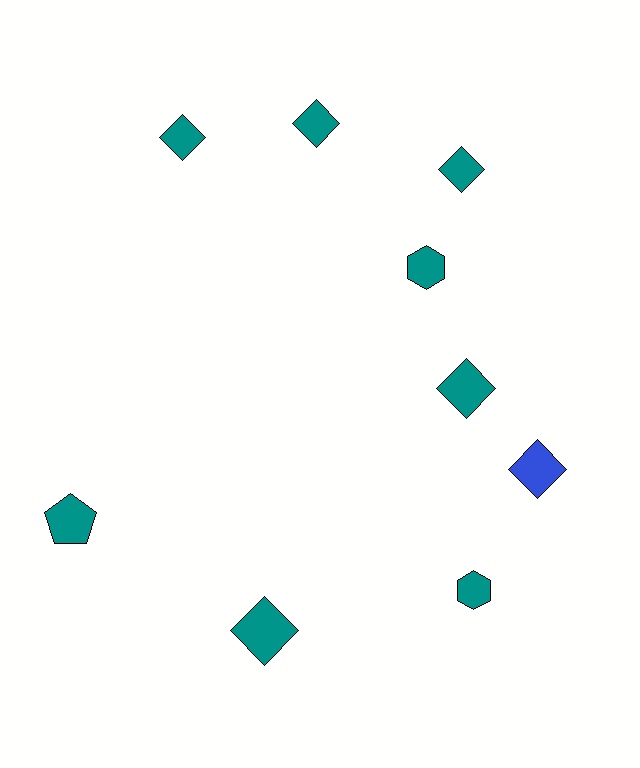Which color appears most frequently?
Teal, with 8 objects.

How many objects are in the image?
There are 9 objects.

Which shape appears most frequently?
Diamond, with 6 objects.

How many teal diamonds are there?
There are 5 teal diamonds.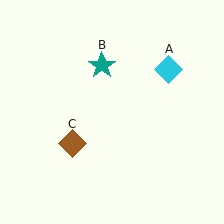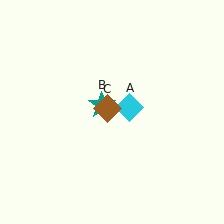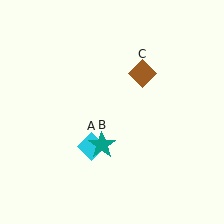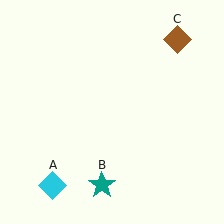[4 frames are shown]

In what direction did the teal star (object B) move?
The teal star (object B) moved down.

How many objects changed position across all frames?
3 objects changed position: cyan diamond (object A), teal star (object B), brown diamond (object C).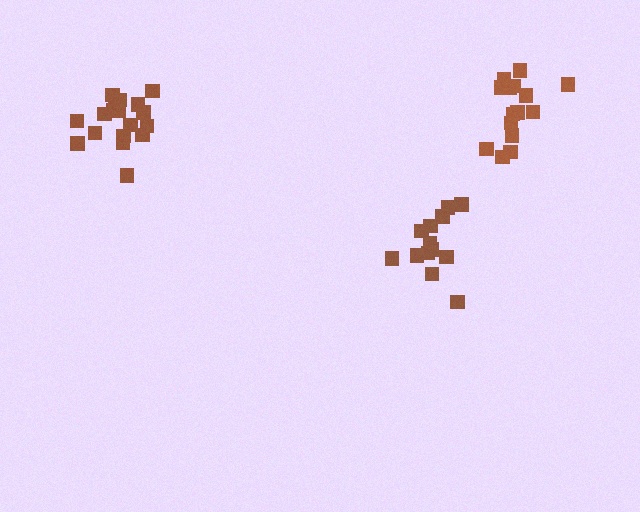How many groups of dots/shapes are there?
There are 3 groups.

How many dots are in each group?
Group 1: 15 dots, Group 2: 13 dots, Group 3: 19 dots (47 total).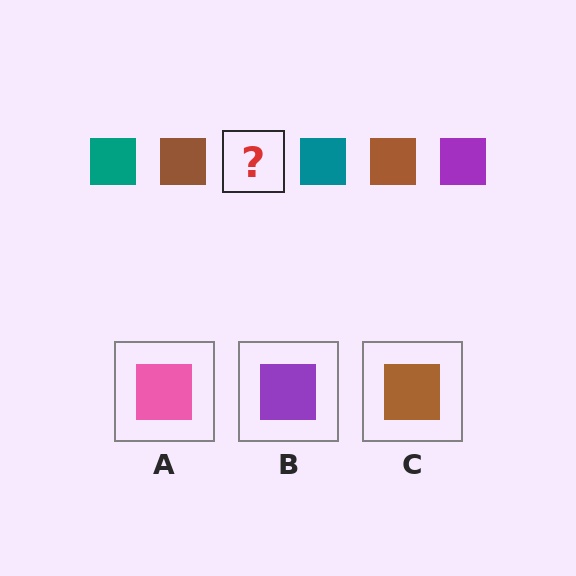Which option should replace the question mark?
Option B.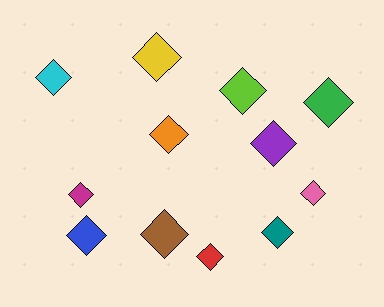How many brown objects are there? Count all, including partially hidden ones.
There is 1 brown object.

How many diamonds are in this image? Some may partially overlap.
There are 12 diamonds.